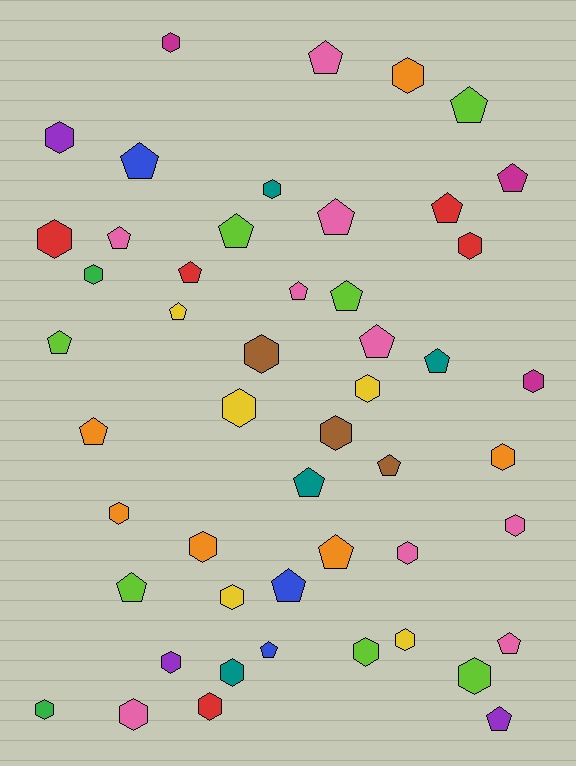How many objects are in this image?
There are 50 objects.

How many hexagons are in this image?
There are 26 hexagons.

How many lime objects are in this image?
There are 7 lime objects.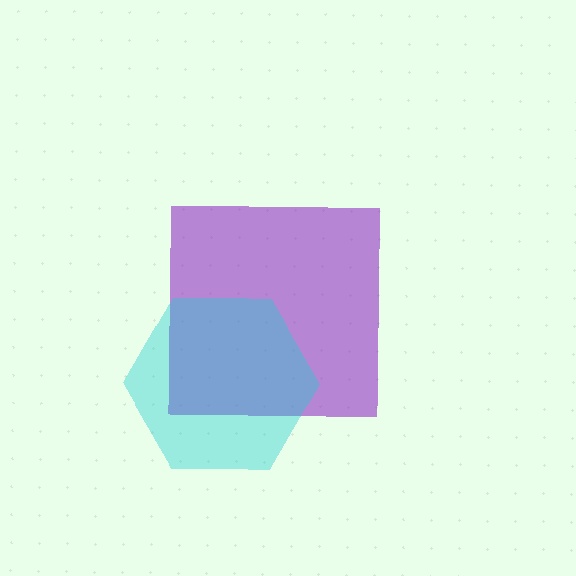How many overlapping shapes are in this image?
There are 2 overlapping shapes in the image.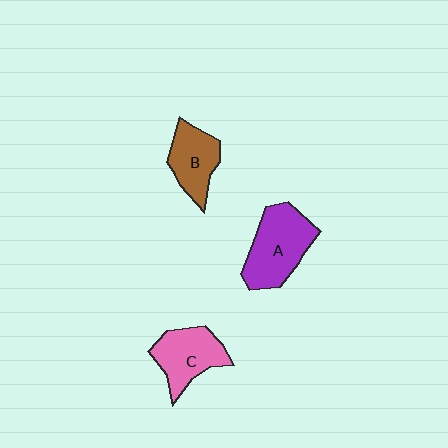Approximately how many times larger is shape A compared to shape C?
Approximately 1.3 times.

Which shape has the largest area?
Shape A (purple).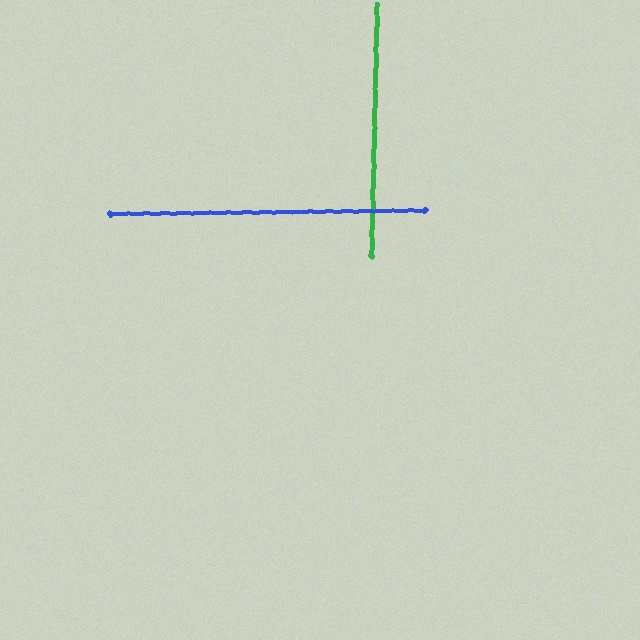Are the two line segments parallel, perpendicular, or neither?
Perpendicular — they meet at approximately 88°.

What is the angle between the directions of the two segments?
Approximately 88 degrees.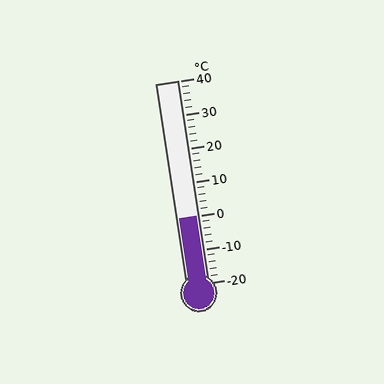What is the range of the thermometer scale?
The thermometer scale ranges from -20°C to 40°C.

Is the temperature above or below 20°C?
The temperature is below 20°C.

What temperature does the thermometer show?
The thermometer shows approximately 0°C.